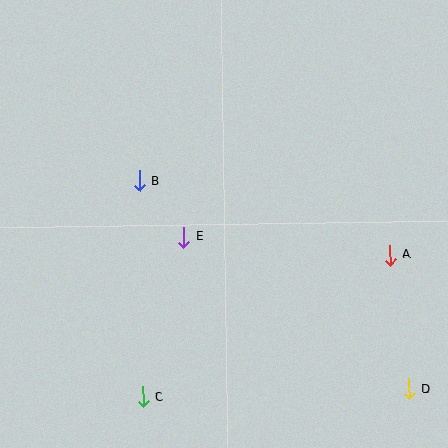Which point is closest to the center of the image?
Point E at (184, 237) is closest to the center.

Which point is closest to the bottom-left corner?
Point C is closest to the bottom-left corner.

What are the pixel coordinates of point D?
Point D is at (409, 389).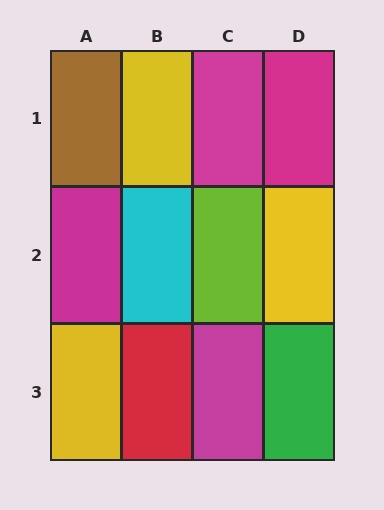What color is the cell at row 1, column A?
Brown.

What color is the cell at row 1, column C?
Magenta.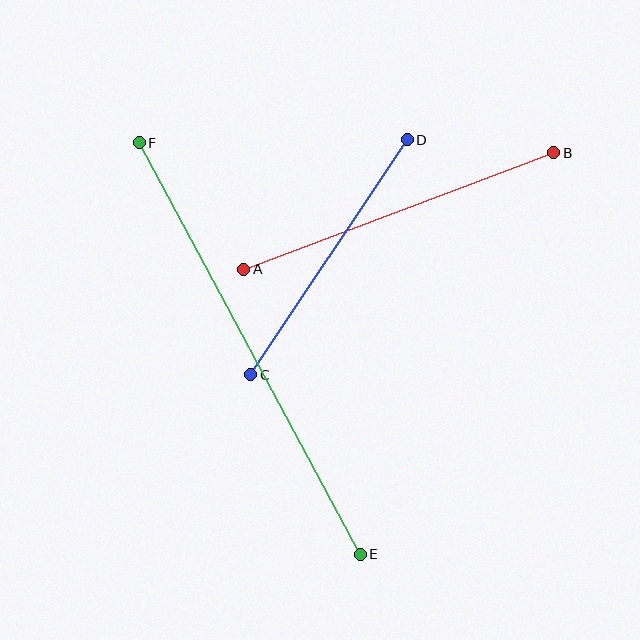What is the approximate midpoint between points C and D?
The midpoint is at approximately (329, 257) pixels.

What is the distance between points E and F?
The distance is approximately 467 pixels.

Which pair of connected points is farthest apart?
Points E and F are farthest apart.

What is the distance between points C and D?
The distance is approximately 282 pixels.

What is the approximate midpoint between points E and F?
The midpoint is at approximately (250, 348) pixels.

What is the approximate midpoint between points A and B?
The midpoint is at approximately (399, 211) pixels.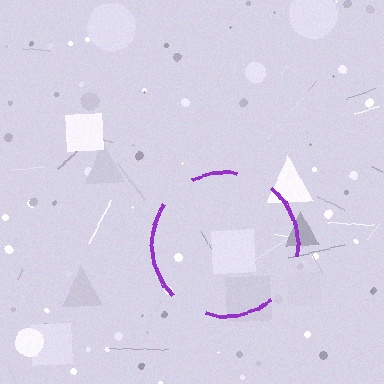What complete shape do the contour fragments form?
The contour fragments form a circle.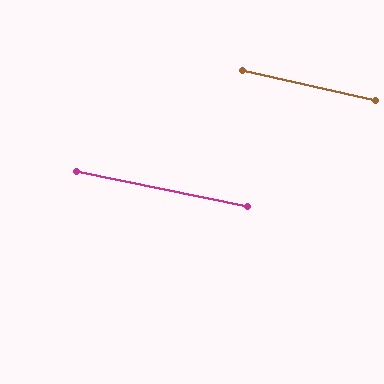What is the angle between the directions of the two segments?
Approximately 1 degree.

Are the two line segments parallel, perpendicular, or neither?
Parallel — their directions differ by only 1.5°.